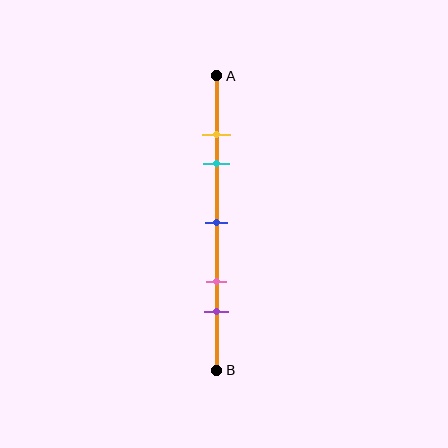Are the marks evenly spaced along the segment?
No, the marks are not evenly spaced.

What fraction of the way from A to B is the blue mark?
The blue mark is approximately 50% (0.5) of the way from A to B.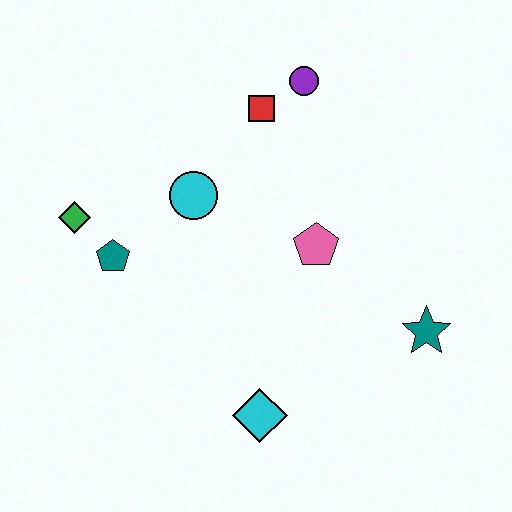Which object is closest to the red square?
The purple circle is closest to the red square.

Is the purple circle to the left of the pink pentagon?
Yes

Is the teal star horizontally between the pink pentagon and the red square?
No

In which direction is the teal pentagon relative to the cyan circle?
The teal pentagon is to the left of the cyan circle.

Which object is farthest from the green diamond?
The teal star is farthest from the green diamond.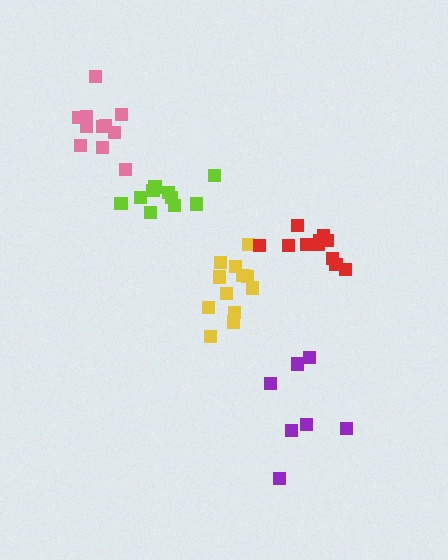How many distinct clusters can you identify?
There are 5 distinct clusters.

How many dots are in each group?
Group 1: 7 dots, Group 2: 11 dots, Group 3: 11 dots, Group 4: 12 dots, Group 5: 11 dots (52 total).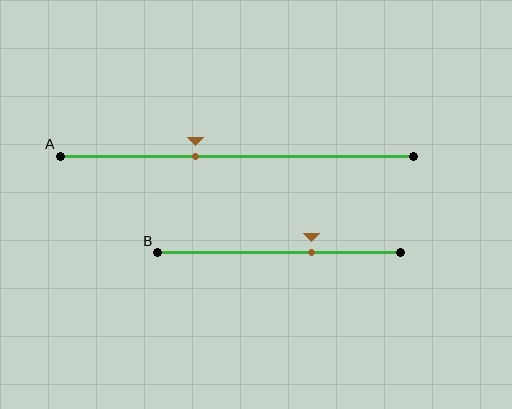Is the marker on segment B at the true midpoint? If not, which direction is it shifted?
No, the marker on segment B is shifted to the right by about 13% of the segment length.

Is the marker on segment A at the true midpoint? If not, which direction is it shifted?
No, the marker on segment A is shifted to the left by about 12% of the segment length.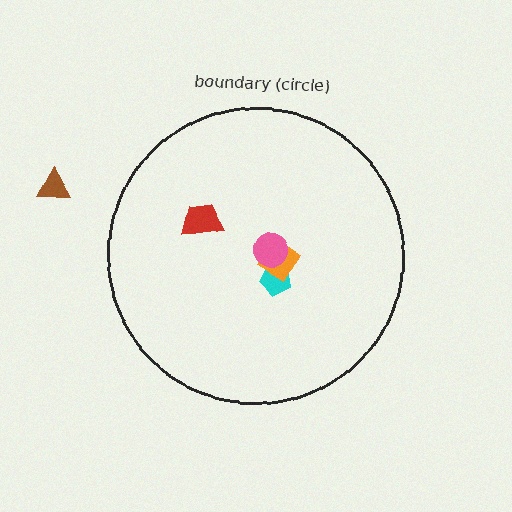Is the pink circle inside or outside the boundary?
Inside.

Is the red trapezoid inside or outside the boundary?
Inside.